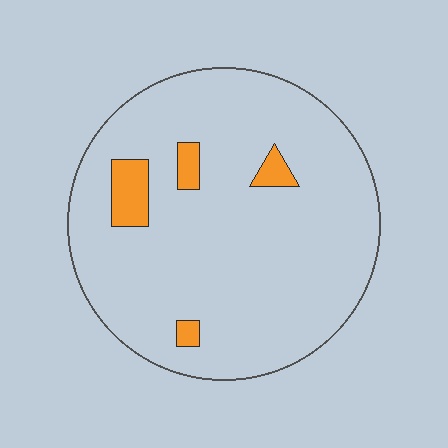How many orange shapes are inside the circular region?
4.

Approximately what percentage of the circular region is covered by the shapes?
Approximately 5%.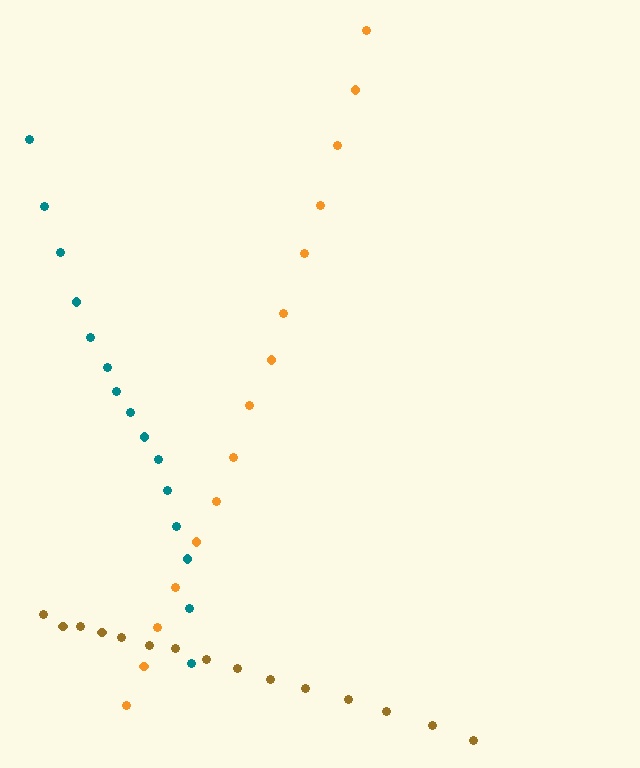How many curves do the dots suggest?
There are 3 distinct paths.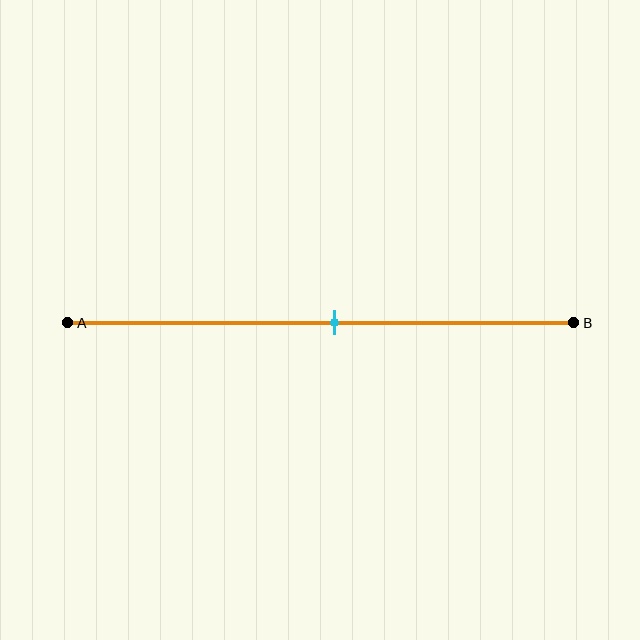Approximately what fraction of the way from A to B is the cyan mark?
The cyan mark is approximately 55% of the way from A to B.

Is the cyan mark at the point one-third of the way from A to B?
No, the mark is at about 55% from A, not at the 33% one-third point.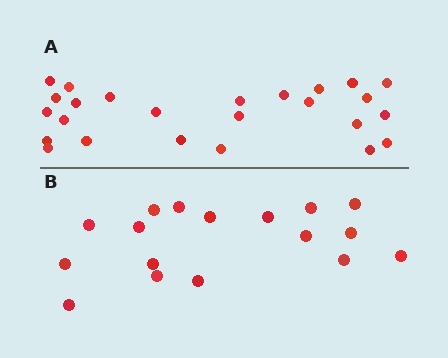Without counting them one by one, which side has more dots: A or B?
Region A (the top region) has more dots.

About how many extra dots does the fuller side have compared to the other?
Region A has roughly 8 or so more dots than region B.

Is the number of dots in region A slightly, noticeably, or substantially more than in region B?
Region A has substantially more. The ratio is roughly 1.5 to 1.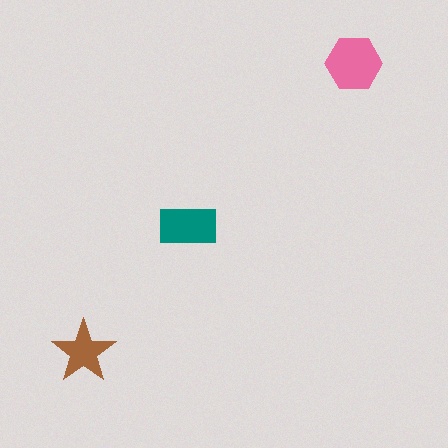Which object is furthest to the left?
The brown star is leftmost.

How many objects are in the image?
There are 3 objects in the image.